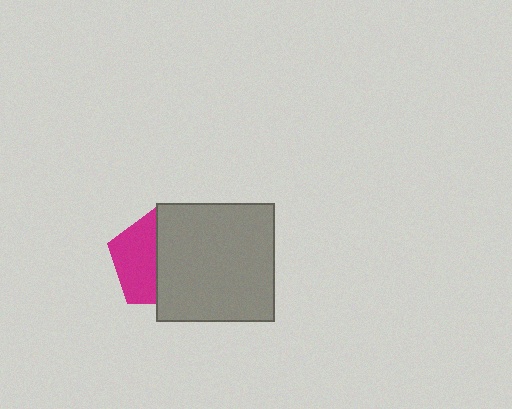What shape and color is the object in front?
The object in front is a gray square.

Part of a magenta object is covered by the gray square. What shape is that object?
It is a pentagon.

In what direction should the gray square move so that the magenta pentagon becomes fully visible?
The gray square should move right. That is the shortest direction to clear the overlap and leave the magenta pentagon fully visible.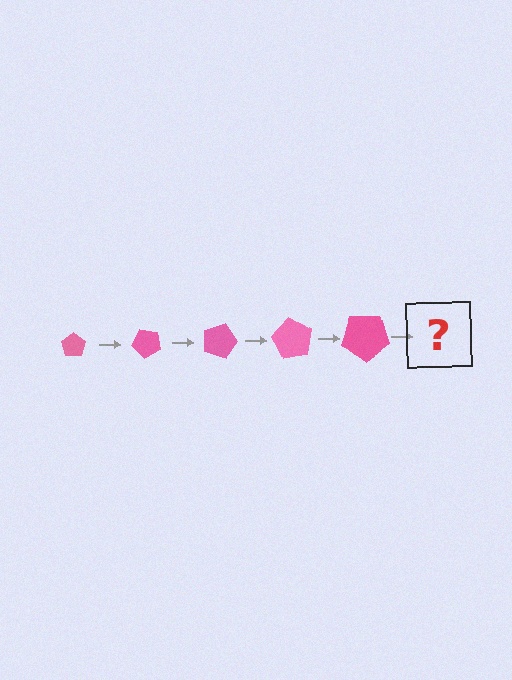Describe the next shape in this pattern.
It should be a pentagon, larger than the previous one and rotated 225 degrees from the start.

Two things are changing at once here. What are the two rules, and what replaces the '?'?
The two rules are that the pentagon grows larger each step and it rotates 45 degrees each step. The '?' should be a pentagon, larger than the previous one and rotated 225 degrees from the start.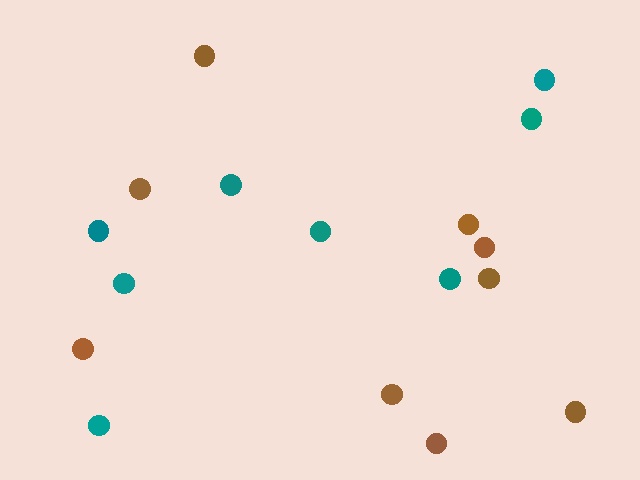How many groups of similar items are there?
There are 2 groups: one group of brown circles (9) and one group of teal circles (8).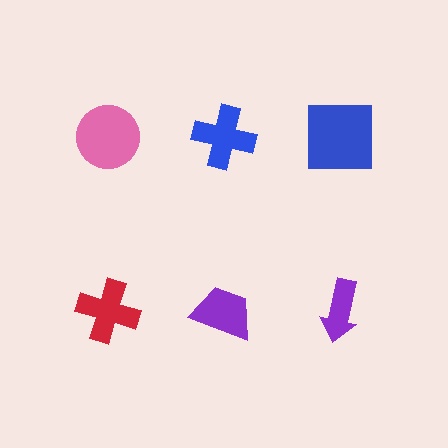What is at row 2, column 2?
A purple trapezoid.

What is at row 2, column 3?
A purple arrow.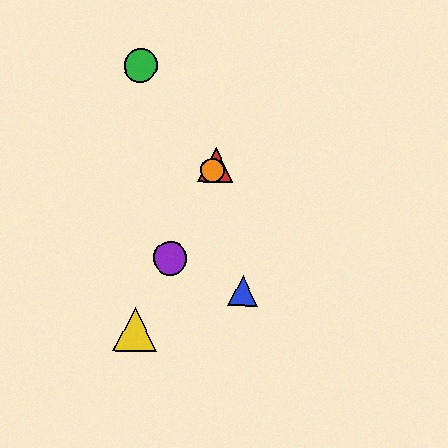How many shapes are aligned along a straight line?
4 shapes (the red triangle, the yellow triangle, the purple circle, the orange circle) are aligned along a straight line.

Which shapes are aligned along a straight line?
The red triangle, the yellow triangle, the purple circle, the orange circle are aligned along a straight line.